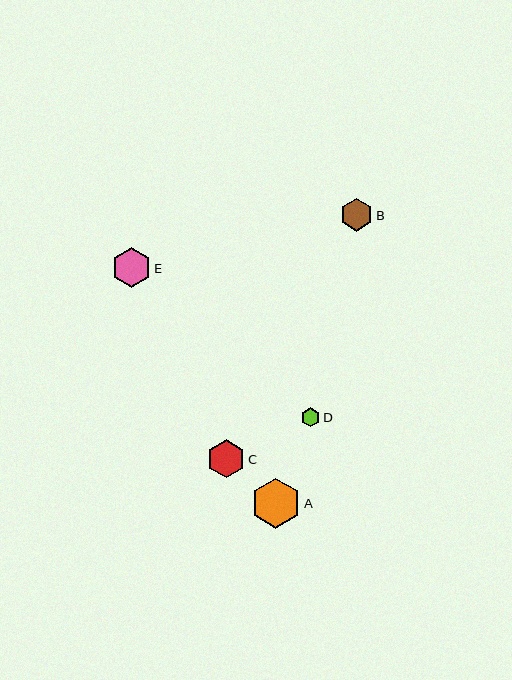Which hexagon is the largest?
Hexagon A is the largest with a size of approximately 50 pixels.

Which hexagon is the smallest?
Hexagon D is the smallest with a size of approximately 19 pixels.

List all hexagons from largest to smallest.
From largest to smallest: A, E, C, B, D.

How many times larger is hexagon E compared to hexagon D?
Hexagon E is approximately 2.1 times the size of hexagon D.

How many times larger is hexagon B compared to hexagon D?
Hexagon B is approximately 1.7 times the size of hexagon D.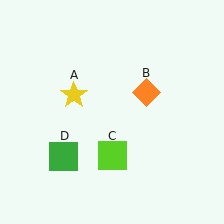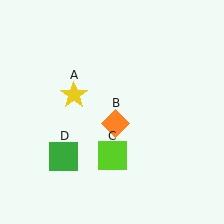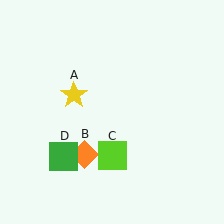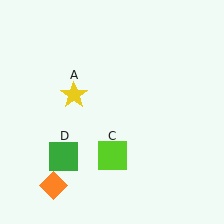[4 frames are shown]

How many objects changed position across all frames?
1 object changed position: orange diamond (object B).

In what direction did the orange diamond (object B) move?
The orange diamond (object B) moved down and to the left.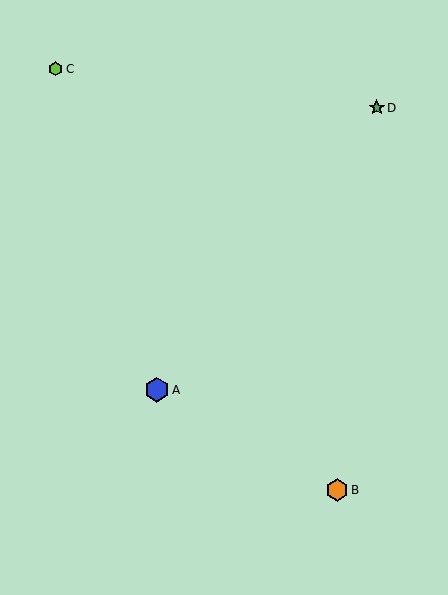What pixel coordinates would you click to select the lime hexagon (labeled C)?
Click at (56, 69) to select the lime hexagon C.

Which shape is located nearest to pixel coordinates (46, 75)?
The lime hexagon (labeled C) at (56, 69) is nearest to that location.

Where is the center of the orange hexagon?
The center of the orange hexagon is at (337, 490).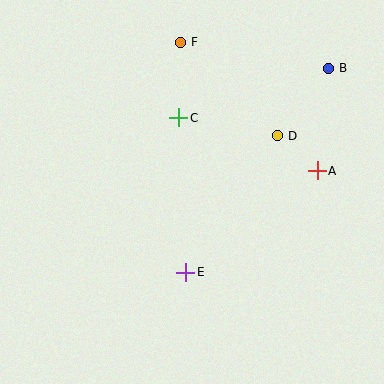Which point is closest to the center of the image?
Point C at (179, 118) is closest to the center.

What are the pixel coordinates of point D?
Point D is at (277, 136).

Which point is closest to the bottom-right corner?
Point A is closest to the bottom-right corner.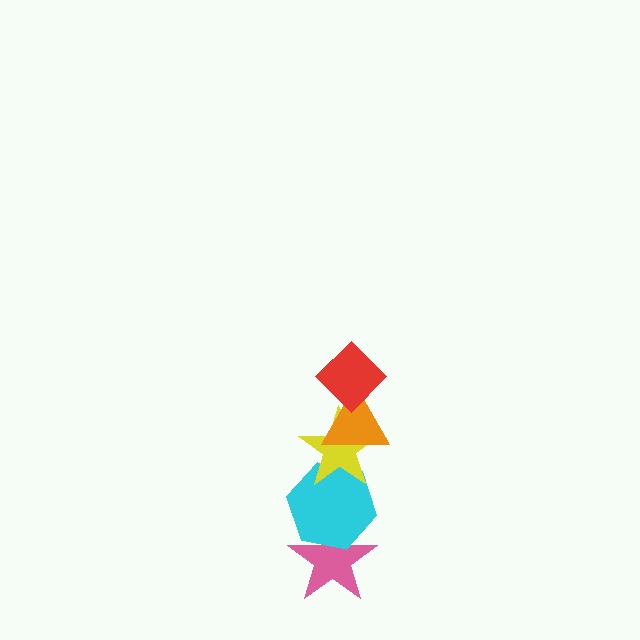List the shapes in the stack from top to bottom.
From top to bottom: the red diamond, the orange triangle, the yellow star, the cyan hexagon, the pink star.